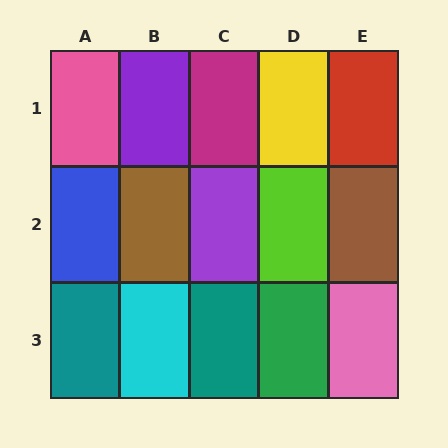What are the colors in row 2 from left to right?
Blue, brown, purple, lime, brown.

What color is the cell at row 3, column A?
Teal.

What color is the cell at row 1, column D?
Yellow.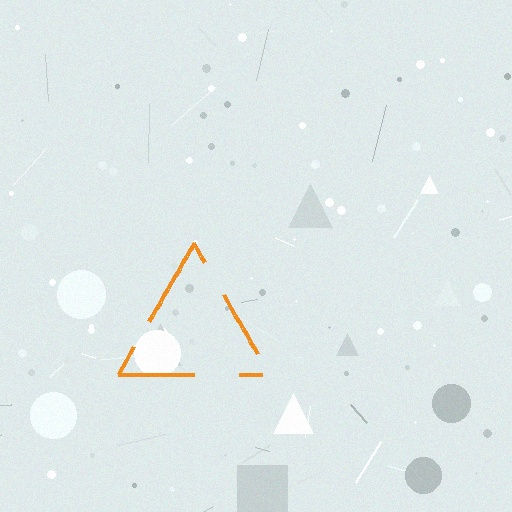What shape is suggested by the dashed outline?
The dashed outline suggests a triangle.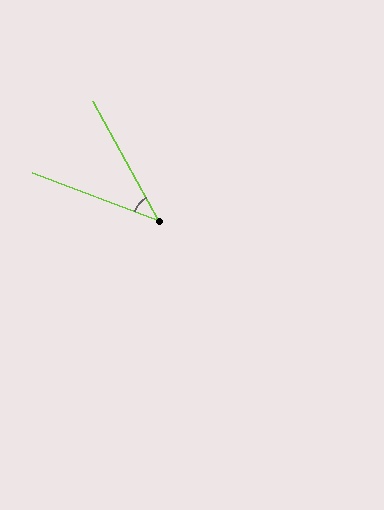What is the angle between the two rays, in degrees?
Approximately 40 degrees.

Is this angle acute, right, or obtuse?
It is acute.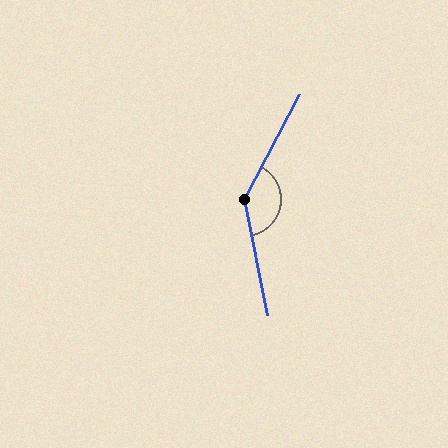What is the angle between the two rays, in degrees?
Approximately 141 degrees.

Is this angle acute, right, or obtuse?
It is obtuse.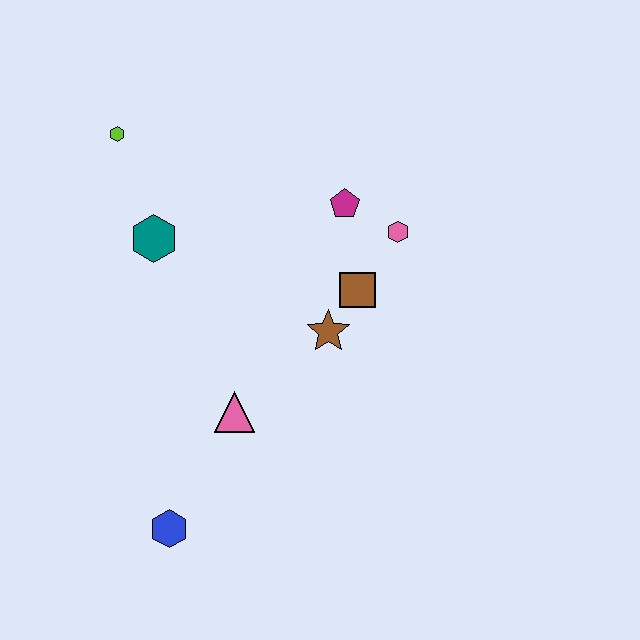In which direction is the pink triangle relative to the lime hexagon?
The pink triangle is below the lime hexagon.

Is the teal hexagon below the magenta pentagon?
Yes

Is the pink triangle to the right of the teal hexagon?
Yes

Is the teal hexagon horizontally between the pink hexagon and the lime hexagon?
Yes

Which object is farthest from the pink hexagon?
The blue hexagon is farthest from the pink hexagon.